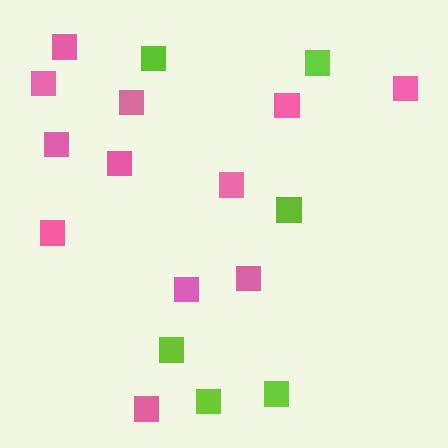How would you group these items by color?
There are 2 groups: one group of lime squares (6) and one group of pink squares (12).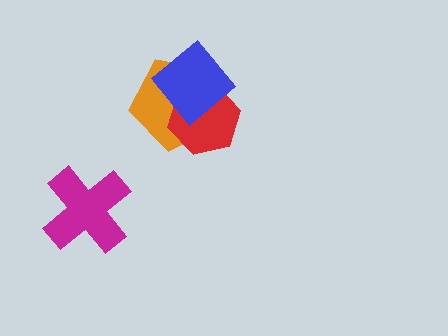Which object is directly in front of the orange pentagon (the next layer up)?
The red hexagon is directly in front of the orange pentagon.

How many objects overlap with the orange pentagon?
2 objects overlap with the orange pentagon.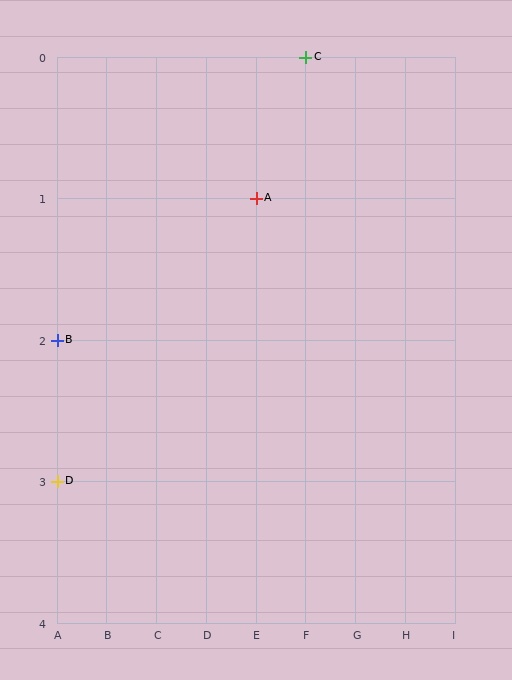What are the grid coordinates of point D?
Point D is at grid coordinates (A, 3).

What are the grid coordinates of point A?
Point A is at grid coordinates (E, 1).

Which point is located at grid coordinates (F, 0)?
Point C is at (F, 0).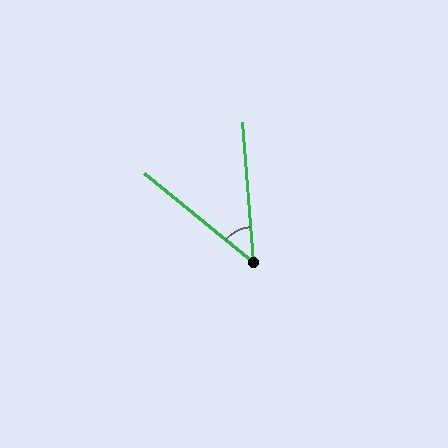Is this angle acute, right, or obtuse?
It is acute.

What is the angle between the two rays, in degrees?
Approximately 47 degrees.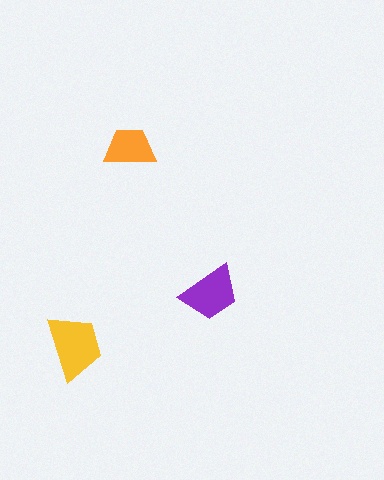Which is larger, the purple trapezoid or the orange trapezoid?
The purple one.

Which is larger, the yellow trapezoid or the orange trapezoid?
The yellow one.